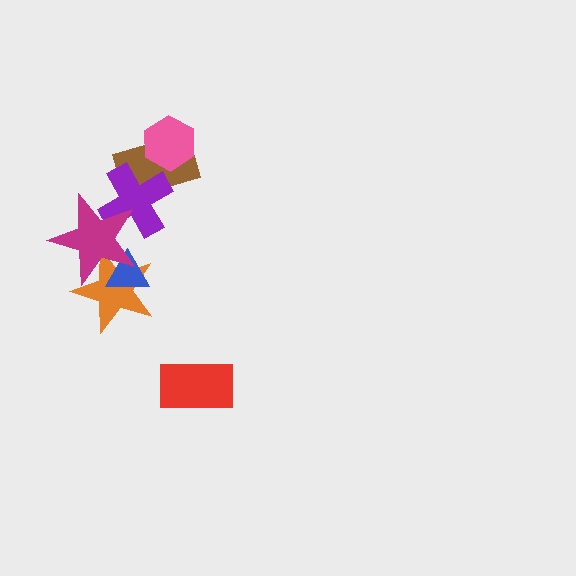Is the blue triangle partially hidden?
Yes, it is partially covered by another shape.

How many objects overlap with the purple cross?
2 objects overlap with the purple cross.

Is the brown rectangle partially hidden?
Yes, it is partially covered by another shape.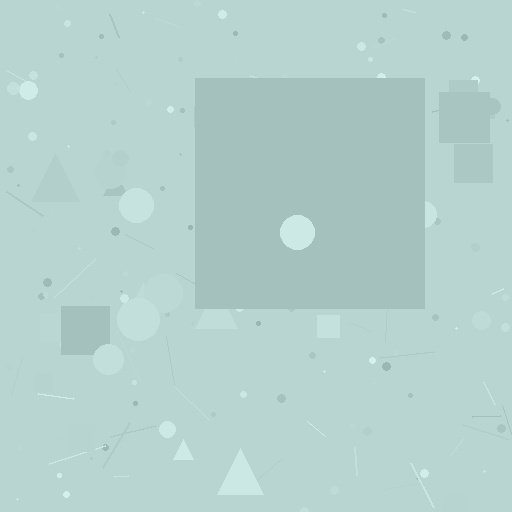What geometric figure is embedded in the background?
A square is embedded in the background.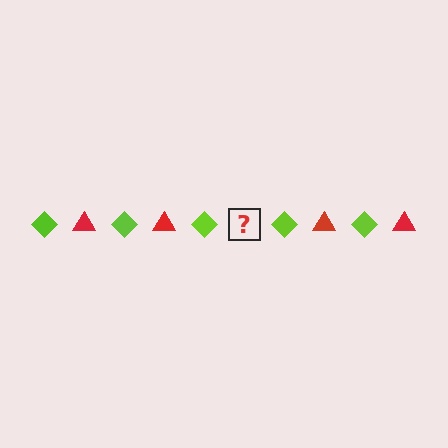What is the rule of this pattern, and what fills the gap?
The rule is that the pattern alternates between lime diamond and red triangle. The gap should be filled with a red triangle.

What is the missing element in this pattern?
The missing element is a red triangle.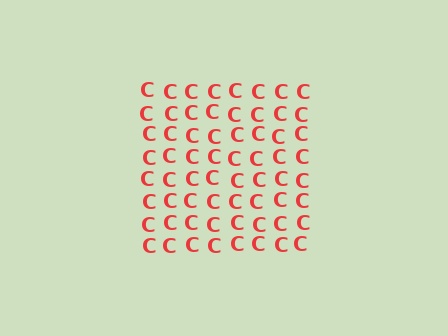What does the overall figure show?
The overall figure shows a square.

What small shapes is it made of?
It is made of small letter C's.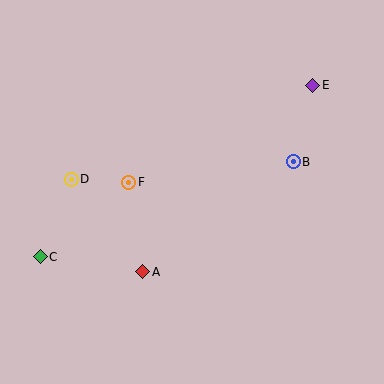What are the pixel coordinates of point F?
Point F is at (129, 182).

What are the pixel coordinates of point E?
Point E is at (313, 85).